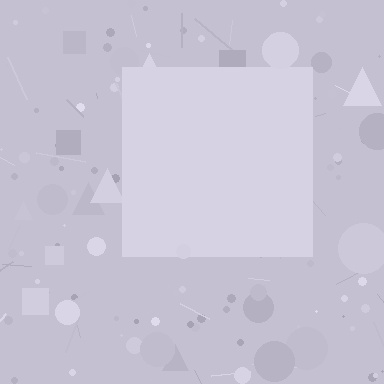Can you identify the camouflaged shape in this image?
The camouflaged shape is a square.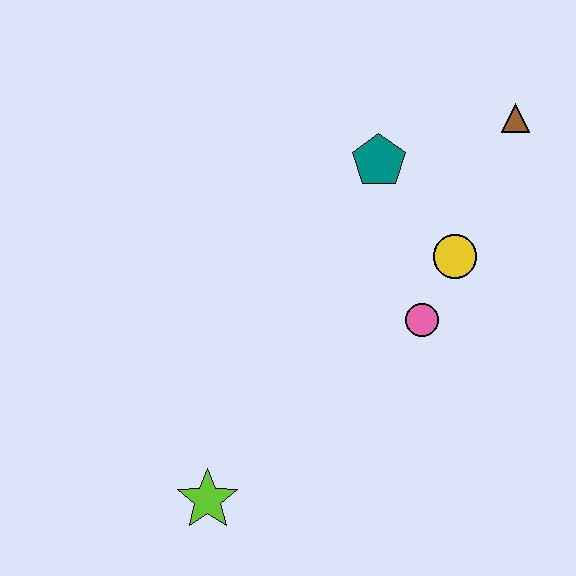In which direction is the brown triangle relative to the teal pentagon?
The brown triangle is to the right of the teal pentagon.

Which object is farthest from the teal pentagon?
The lime star is farthest from the teal pentagon.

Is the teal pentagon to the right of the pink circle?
No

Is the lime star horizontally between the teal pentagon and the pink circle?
No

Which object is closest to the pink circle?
The yellow circle is closest to the pink circle.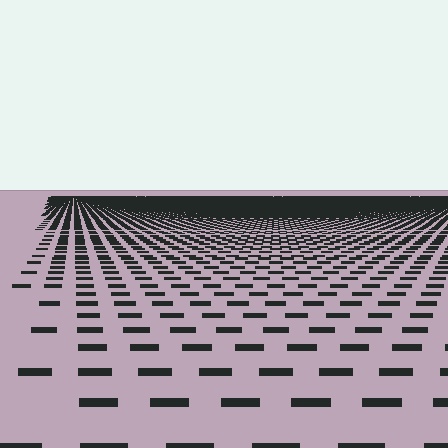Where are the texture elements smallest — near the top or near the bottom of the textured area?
Near the top.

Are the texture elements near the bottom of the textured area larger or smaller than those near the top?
Larger. Near the bottom, elements are closer to the viewer and appear at a bigger on-screen size.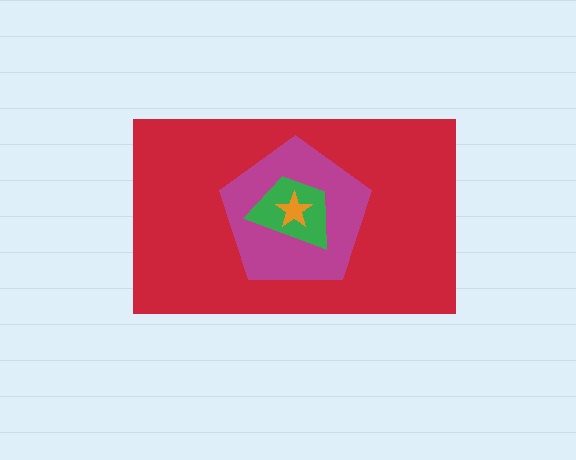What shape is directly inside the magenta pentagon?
The green trapezoid.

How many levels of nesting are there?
4.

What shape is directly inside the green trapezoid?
The orange star.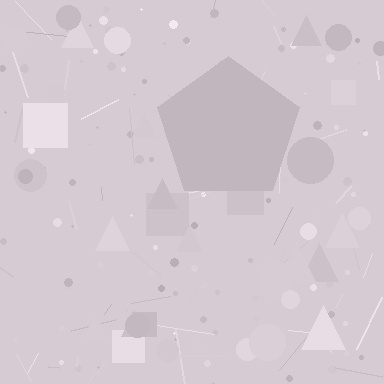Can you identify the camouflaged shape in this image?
The camouflaged shape is a pentagon.